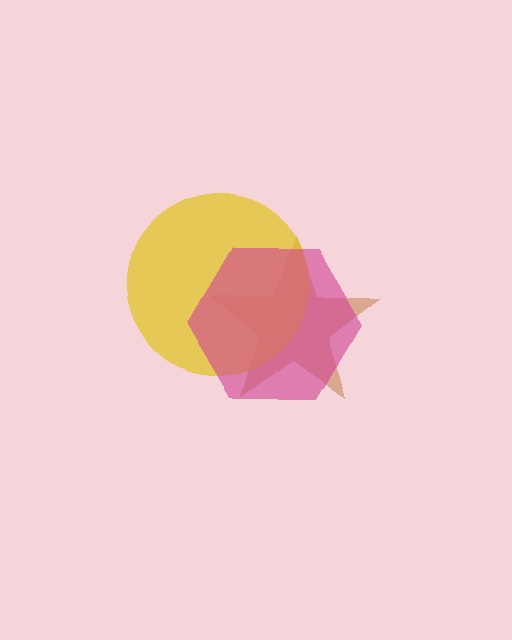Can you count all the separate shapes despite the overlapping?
Yes, there are 3 separate shapes.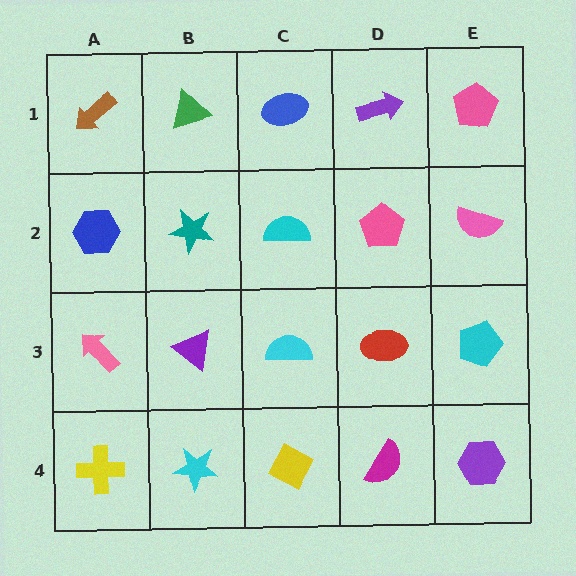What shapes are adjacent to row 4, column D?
A red ellipse (row 3, column D), a yellow diamond (row 4, column C), a purple hexagon (row 4, column E).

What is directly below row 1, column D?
A pink pentagon.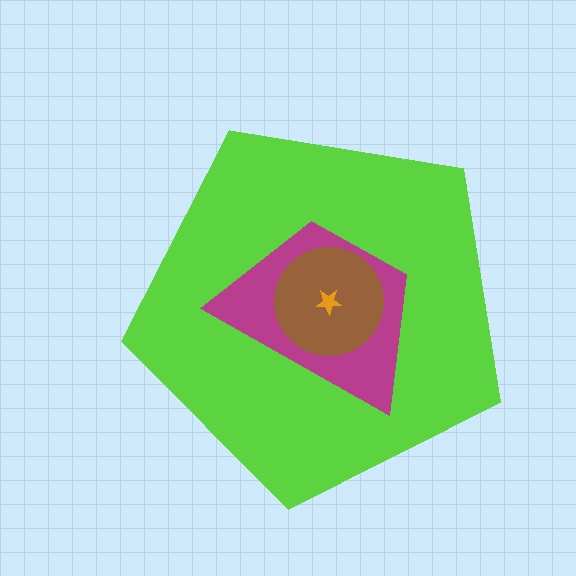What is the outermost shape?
The lime pentagon.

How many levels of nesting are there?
4.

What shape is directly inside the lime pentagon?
The magenta trapezoid.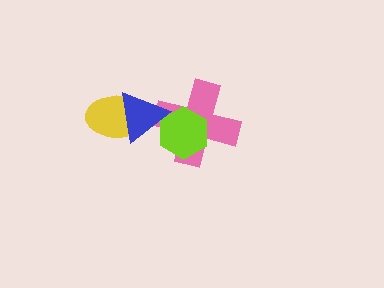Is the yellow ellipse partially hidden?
Yes, it is partially covered by another shape.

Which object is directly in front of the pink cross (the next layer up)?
The lime hexagon is directly in front of the pink cross.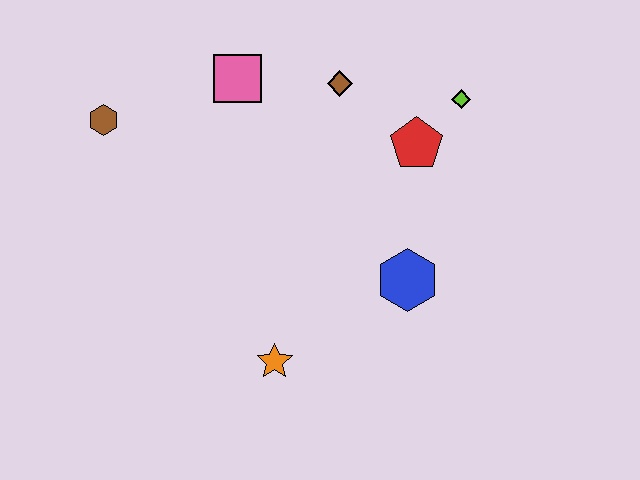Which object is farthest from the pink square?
The orange star is farthest from the pink square.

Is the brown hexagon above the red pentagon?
Yes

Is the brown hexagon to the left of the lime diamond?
Yes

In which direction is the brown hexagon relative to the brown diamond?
The brown hexagon is to the left of the brown diamond.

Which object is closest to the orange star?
The blue hexagon is closest to the orange star.